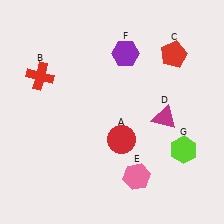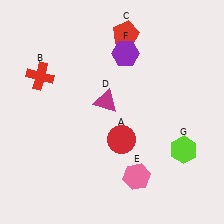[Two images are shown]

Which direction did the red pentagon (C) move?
The red pentagon (C) moved left.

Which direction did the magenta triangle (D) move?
The magenta triangle (D) moved left.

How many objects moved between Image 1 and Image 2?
2 objects moved between the two images.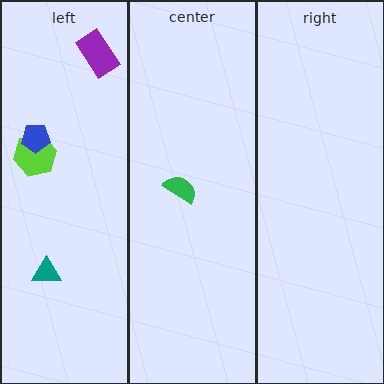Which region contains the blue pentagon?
The left region.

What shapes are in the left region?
The teal triangle, the lime hexagon, the purple rectangle, the blue pentagon.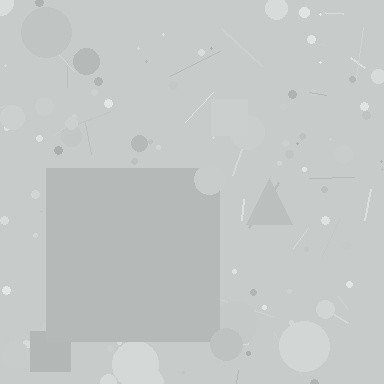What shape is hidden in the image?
A square is hidden in the image.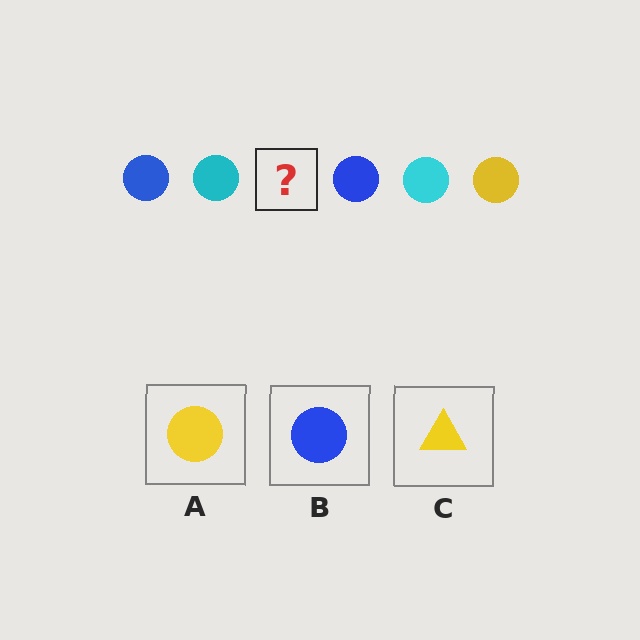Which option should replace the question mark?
Option A.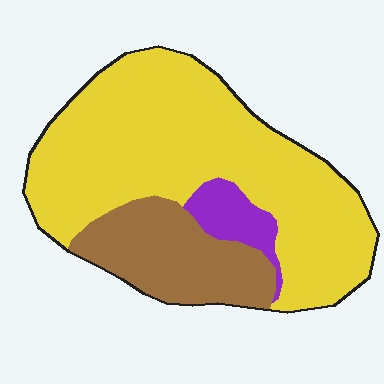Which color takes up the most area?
Yellow, at roughly 70%.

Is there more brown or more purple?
Brown.